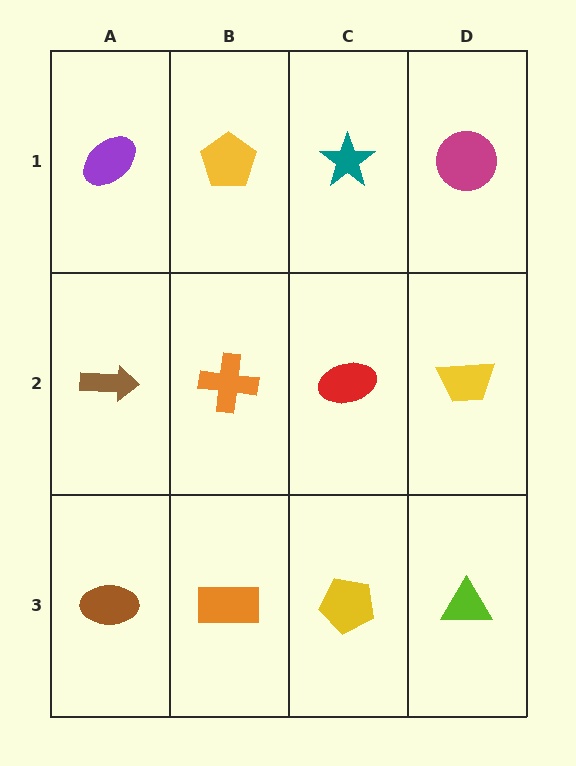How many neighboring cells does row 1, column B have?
3.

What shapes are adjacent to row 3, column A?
A brown arrow (row 2, column A), an orange rectangle (row 3, column B).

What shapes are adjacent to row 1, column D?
A yellow trapezoid (row 2, column D), a teal star (row 1, column C).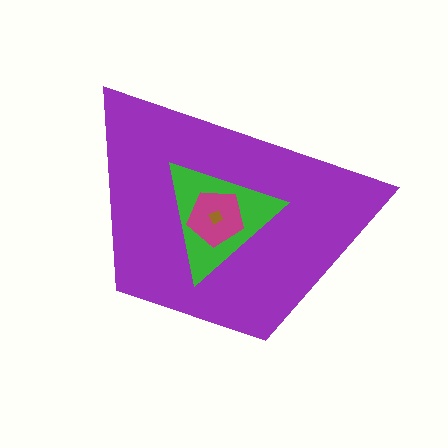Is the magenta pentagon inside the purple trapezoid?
Yes.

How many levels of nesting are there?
4.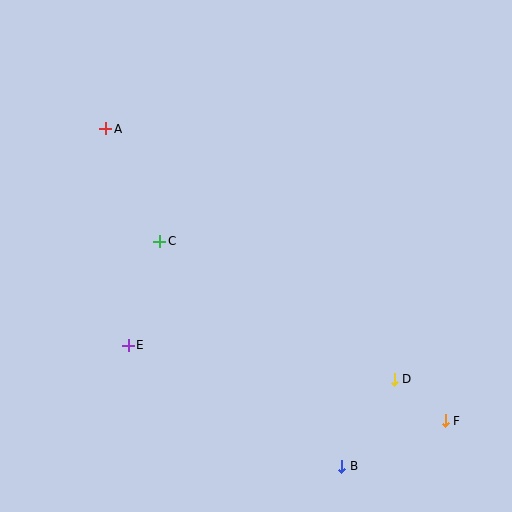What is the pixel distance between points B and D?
The distance between B and D is 102 pixels.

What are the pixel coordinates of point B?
Point B is at (342, 466).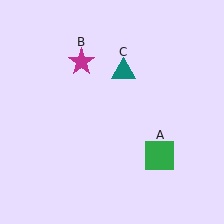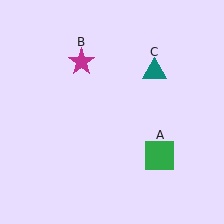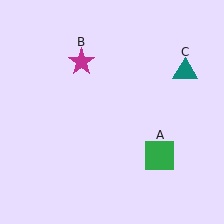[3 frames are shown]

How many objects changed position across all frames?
1 object changed position: teal triangle (object C).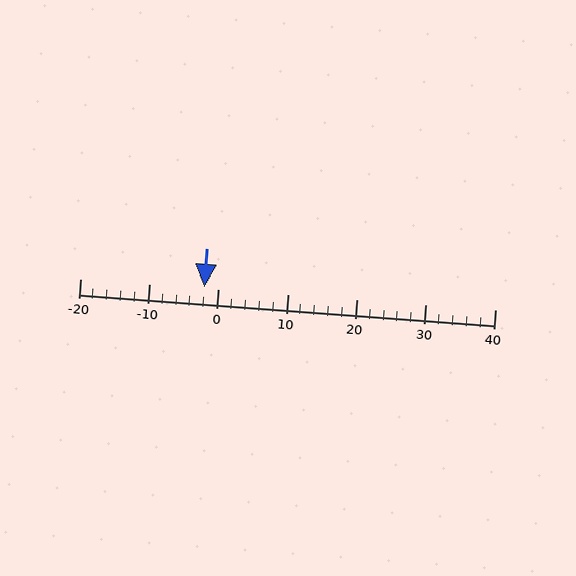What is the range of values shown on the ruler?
The ruler shows values from -20 to 40.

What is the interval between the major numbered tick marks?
The major tick marks are spaced 10 units apart.